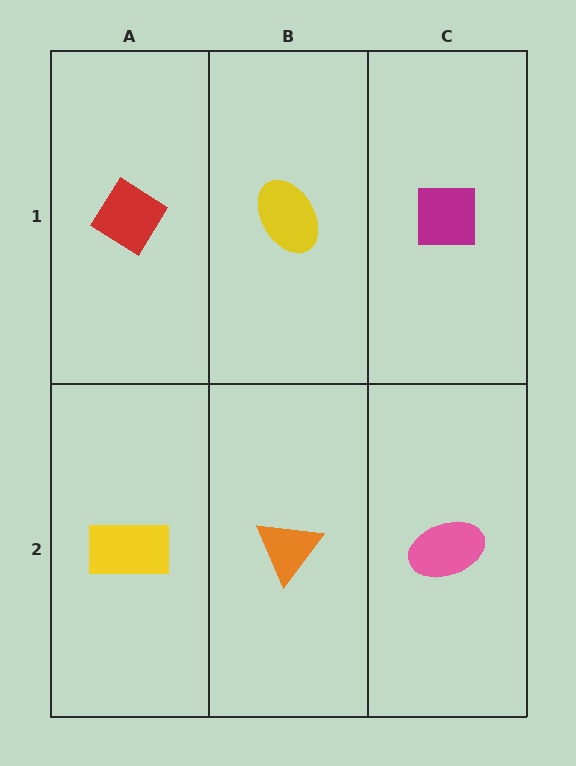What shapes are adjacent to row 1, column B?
An orange triangle (row 2, column B), a red diamond (row 1, column A), a magenta square (row 1, column C).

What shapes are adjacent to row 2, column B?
A yellow ellipse (row 1, column B), a yellow rectangle (row 2, column A), a pink ellipse (row 2, column C).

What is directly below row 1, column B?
An orange triangle.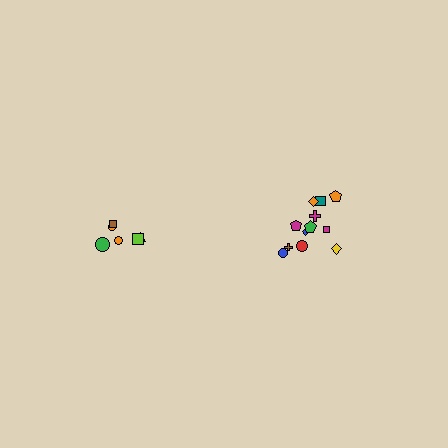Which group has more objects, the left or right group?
The right group.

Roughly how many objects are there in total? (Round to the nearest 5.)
Roughly 20 objects in total.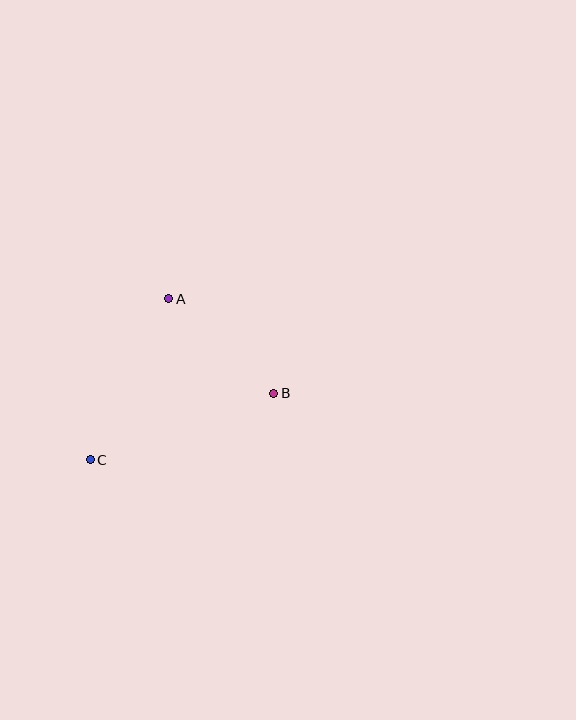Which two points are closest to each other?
Points A and B are closest to each other.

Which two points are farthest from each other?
Points B and C are farthest from each other.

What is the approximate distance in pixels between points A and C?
The distance between A and C is approximately 179 pixels.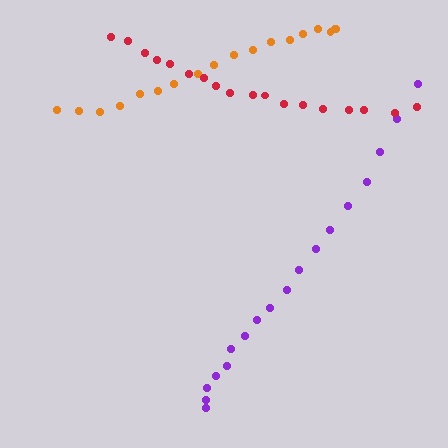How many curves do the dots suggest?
There are 3 distinct paths.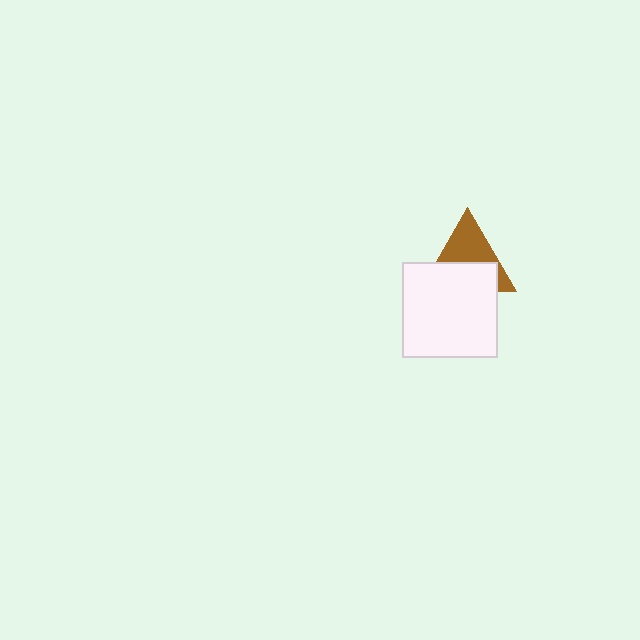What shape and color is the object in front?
The object in front is a white square.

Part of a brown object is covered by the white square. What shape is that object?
It is a triangle.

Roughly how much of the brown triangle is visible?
About half of it is visible (roughly 50%).